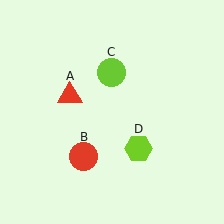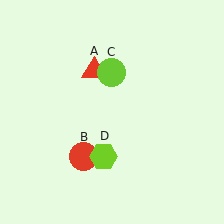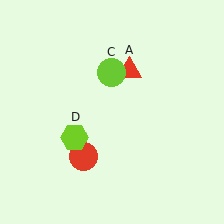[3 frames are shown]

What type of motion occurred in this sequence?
The red triangle (object A), lime hexagon (object D) rotated clockwise around the center of the scene.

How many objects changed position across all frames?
2 objects changed position: red triangle (object A), lime hexagon (object D).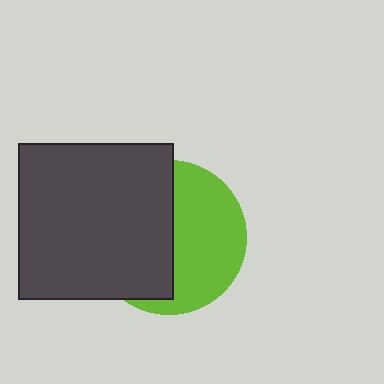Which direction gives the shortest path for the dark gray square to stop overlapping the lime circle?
Moving left gives the shortest separation.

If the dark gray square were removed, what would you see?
You would see the complete lime circle.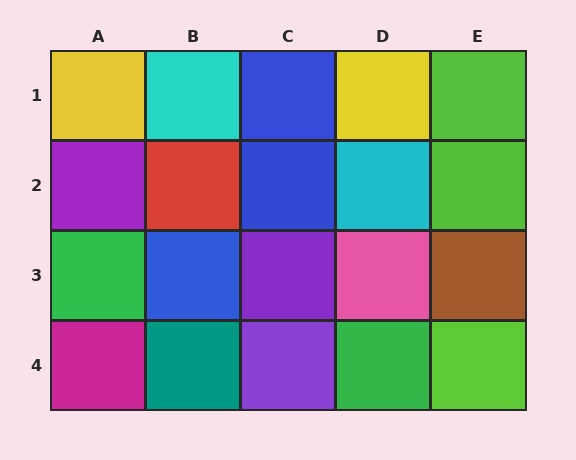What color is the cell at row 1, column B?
Cyan.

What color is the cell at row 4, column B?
Teal.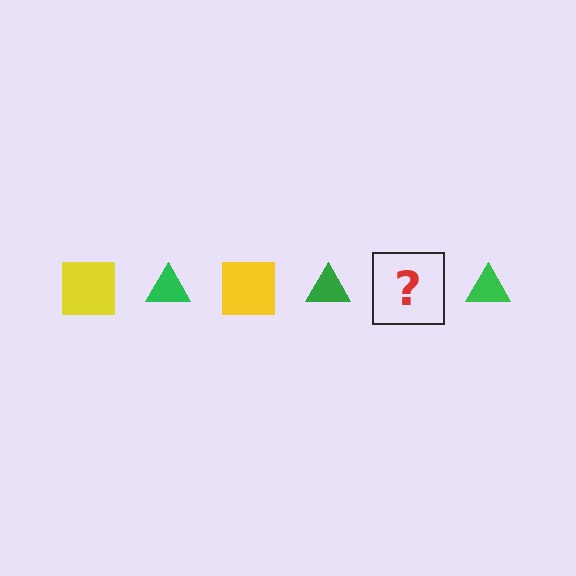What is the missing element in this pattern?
The missing element is a yellow square.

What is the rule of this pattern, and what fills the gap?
The rule is that the pattern alternates between yellow square and green triangle. The gap should be filled with a yellow square.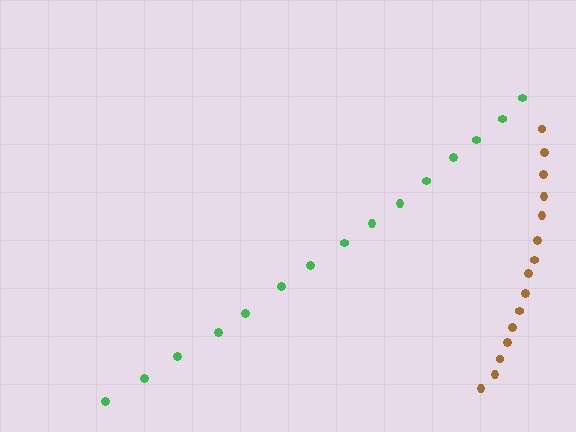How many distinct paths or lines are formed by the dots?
There are 2 distinct paths.